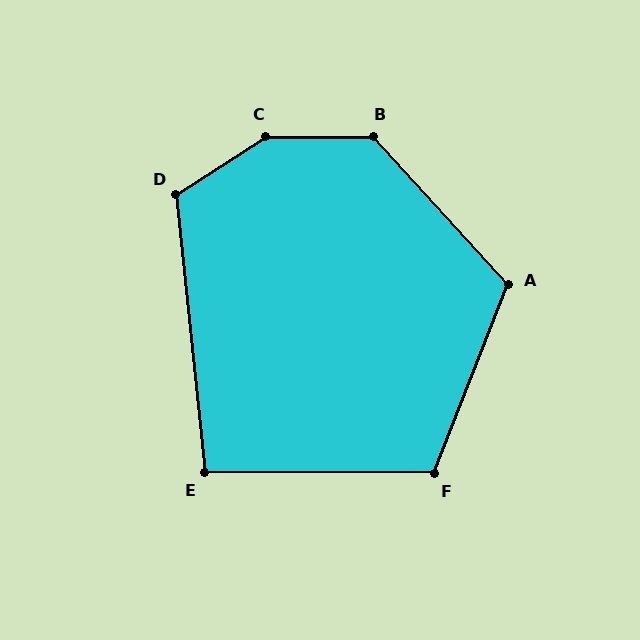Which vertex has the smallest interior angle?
E, at approximately 96 degrees.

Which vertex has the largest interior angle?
C, at approximately 147 degrees.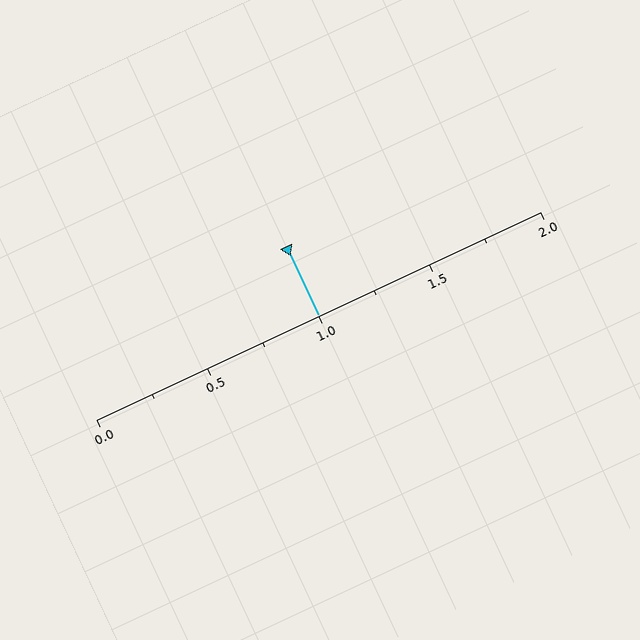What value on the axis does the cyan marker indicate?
The marker indicates approximately 1.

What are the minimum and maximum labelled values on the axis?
The axis runs from 0.0 to 2.0.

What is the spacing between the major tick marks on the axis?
The major ticks are spaced 0.5 apart.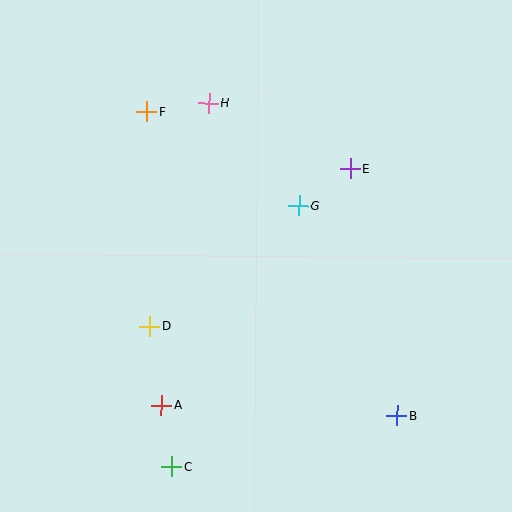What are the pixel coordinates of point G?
Point G is at (299, 205).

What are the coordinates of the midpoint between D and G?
The midpoint between D and G is at (224, 266).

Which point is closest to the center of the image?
Point G at (299, 205) is closest to the center.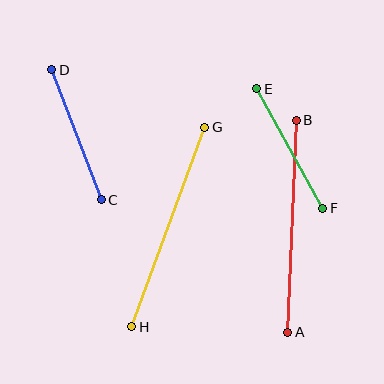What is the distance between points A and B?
The distance is approximately 213 pixels.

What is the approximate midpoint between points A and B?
The midpoint is at approximately (292, 226) pixels.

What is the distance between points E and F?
The distance is approximately 137 pixels.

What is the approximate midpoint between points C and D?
The midpoint is at approximately (76, 135) pixels.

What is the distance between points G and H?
The distance is approximately 212 pixels.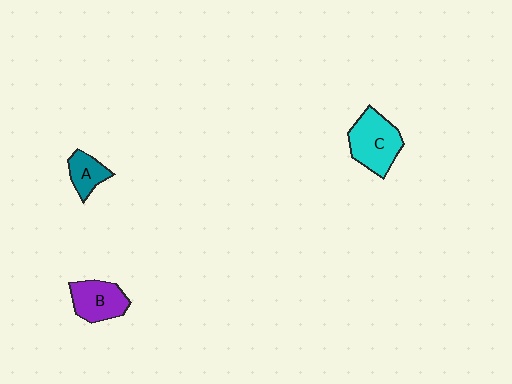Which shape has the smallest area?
Shape A (teal).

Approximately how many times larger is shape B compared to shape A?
Approximately 1.5 times.